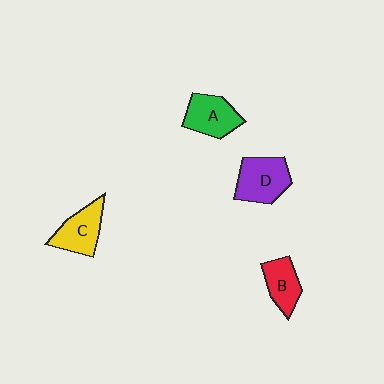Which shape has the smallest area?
Shape B (red).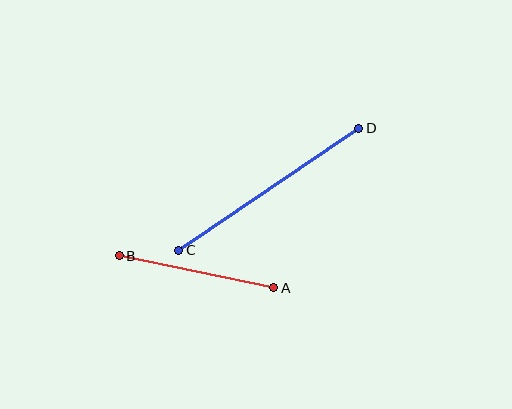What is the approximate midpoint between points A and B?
The midpoint is at approximately (196, 272) pixels.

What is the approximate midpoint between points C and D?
The midpoint is at approximately (269, 189) pixels.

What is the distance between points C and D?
The distance is approximately 218 pixels.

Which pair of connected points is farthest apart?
Points C and D are farthest apart.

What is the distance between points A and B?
The distance is approximately 158 pixels.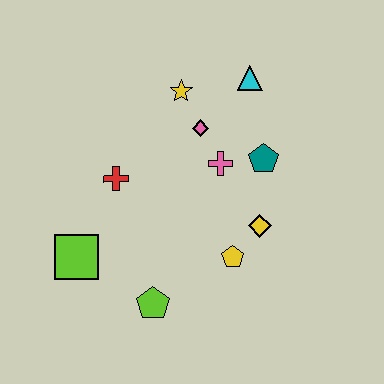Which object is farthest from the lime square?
The cyan triangle is farthest from the lime square.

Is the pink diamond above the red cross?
Yes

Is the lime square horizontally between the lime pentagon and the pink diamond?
No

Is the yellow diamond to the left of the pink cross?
No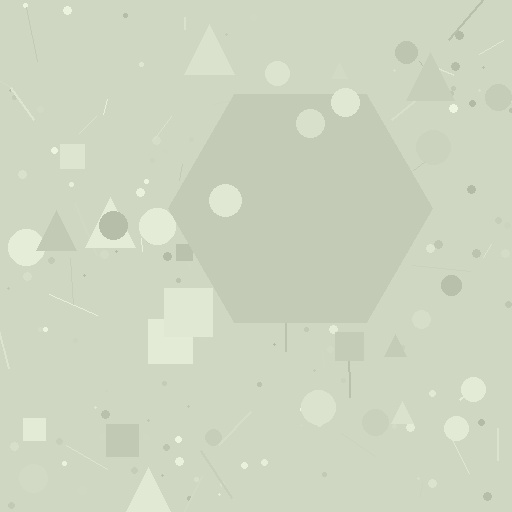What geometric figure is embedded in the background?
A hexagon is embedded in the background.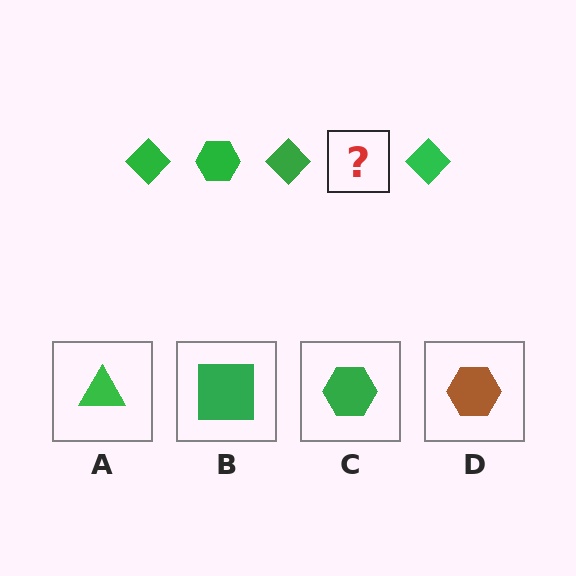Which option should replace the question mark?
Option C.